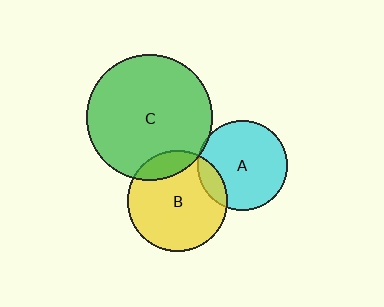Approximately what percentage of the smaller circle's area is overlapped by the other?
Approximately 15%.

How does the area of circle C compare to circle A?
Approximately 2.0 times.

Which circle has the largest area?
Circle C (green).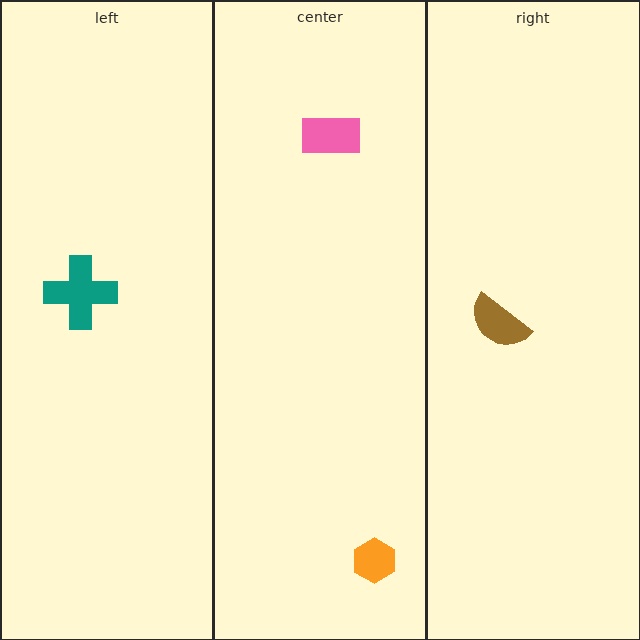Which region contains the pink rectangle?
The center region.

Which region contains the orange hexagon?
The center region.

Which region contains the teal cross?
The left region.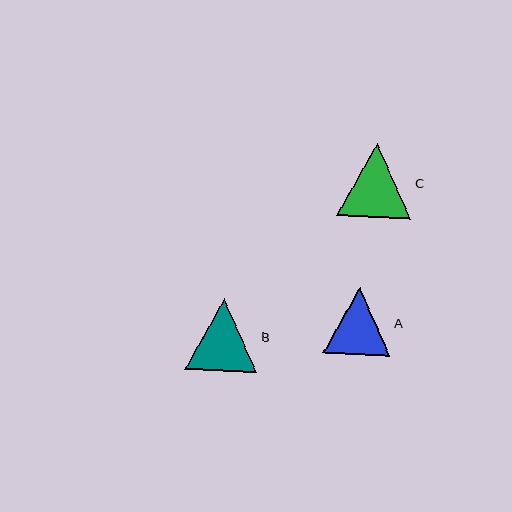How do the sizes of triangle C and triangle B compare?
Triangle C and triangle B are approximately the same size.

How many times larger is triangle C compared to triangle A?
Triangle C is approximately 1.1 times the size of triangle A.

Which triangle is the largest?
Triangle C is the largest with a size of approximately 74 pixels.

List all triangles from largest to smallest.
From largest to smallest: C, B, A.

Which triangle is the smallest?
Triangle A is the smallest with a size of approximately 66 pixels.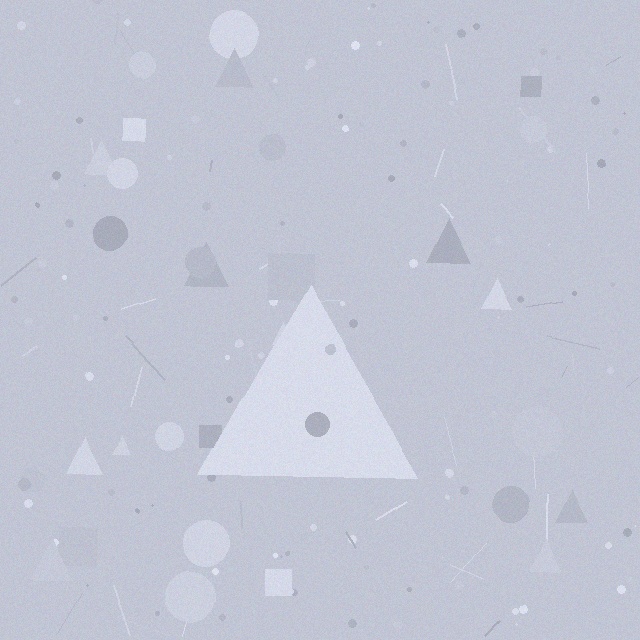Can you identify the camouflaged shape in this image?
The camouflaged shape is a triangle.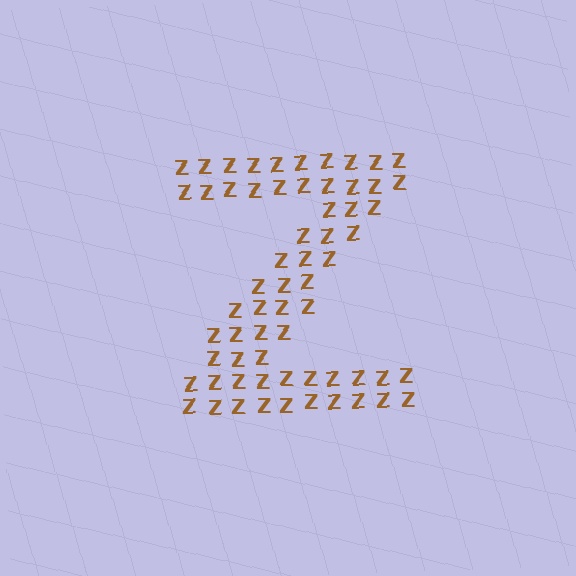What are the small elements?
The small elements are letter Z's.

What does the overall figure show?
The overall figure shows the letter Z.